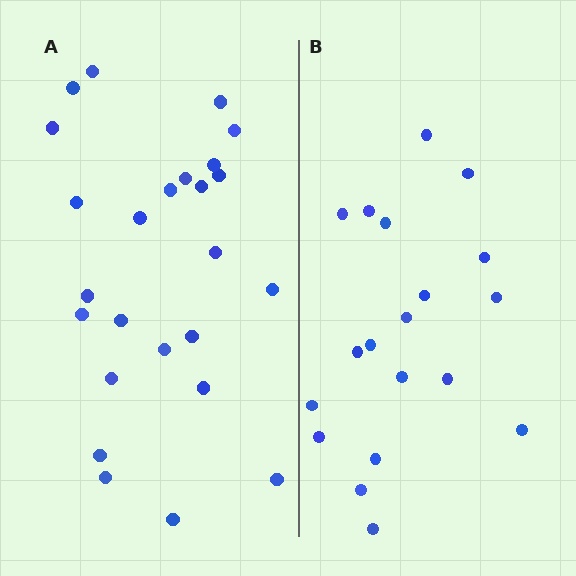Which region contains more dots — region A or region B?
Region A (the left region) has more dots.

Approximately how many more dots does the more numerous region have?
Region A has about 6 more dots than region B.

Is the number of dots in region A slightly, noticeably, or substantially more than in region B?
Region A has noticeably more, but not dramatically so. The ratio is roughly 1.3 to 1.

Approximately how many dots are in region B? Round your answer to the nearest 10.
About 20 dots. (The exact count is 19, which rounds to 20.)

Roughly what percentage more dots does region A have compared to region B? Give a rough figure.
About 30% more.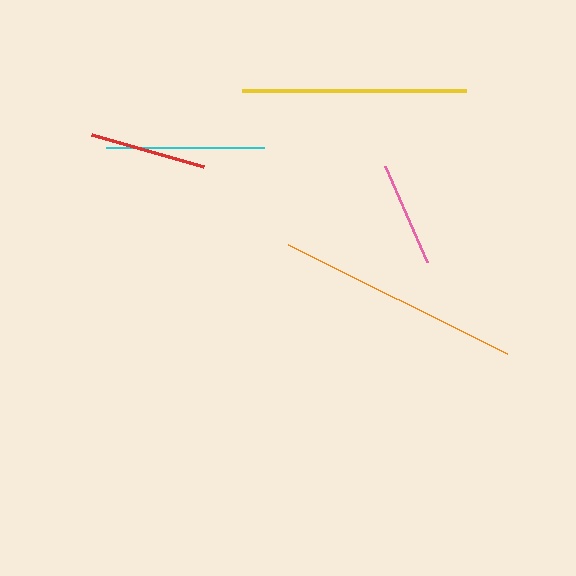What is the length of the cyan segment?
The cyan segment is approximately 158 pixels long.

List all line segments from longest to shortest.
From longest to shortest: orange, yellow, cyan, red, pink.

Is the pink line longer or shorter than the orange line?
The orange line is longer than the pink line.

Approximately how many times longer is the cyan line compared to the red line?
The cyan line is approximately 1.4 times the length of the red line.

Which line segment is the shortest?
The pink line is the shortest at approximately 105 pixels.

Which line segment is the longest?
The orange line is the longest at approximately 244 pixels.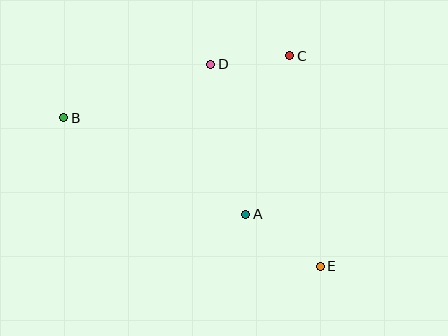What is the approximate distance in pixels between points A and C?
The distance between A and C is approximately 164 pixels.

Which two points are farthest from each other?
Points B and E are farthest from each other.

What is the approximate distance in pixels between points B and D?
The distance between B and D is approximately 156 pixels.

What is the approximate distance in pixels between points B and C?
The distance between B and C is approximately 234 pixels.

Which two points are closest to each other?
Points C and D are closest to each other.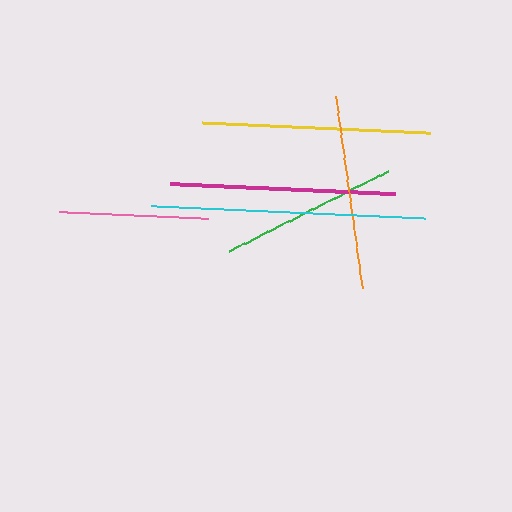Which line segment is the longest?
The cyan line is the longest at approximately 273 pixels.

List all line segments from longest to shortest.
From longest to shortest: cyan, yellow, magenta, orange, green, pink.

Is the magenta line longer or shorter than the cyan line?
The cyan line is longer than the magenta line.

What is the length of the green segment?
The green segment is approximately 177 pixels long.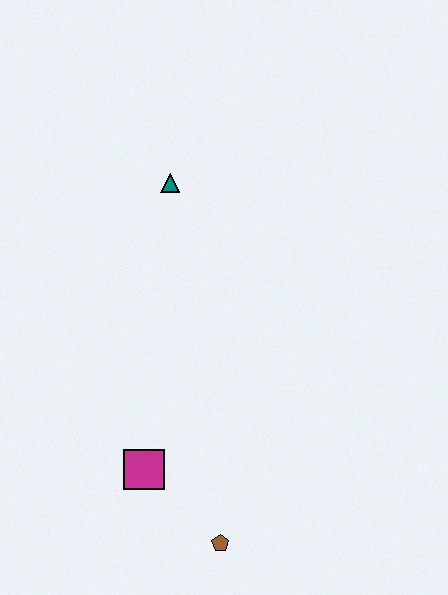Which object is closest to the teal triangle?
The magenta square is closest to the teal triangle.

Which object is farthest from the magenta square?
The teal triangle is farthest from the magenta square.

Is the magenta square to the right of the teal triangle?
No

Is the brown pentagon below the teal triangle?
Yes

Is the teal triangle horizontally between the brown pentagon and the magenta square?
Yes